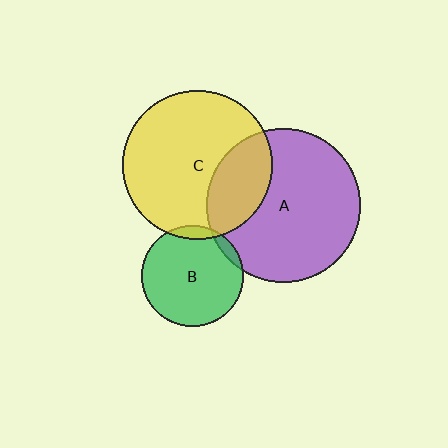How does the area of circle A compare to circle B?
Approximately 2.3 times.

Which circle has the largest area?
Circle A (purple).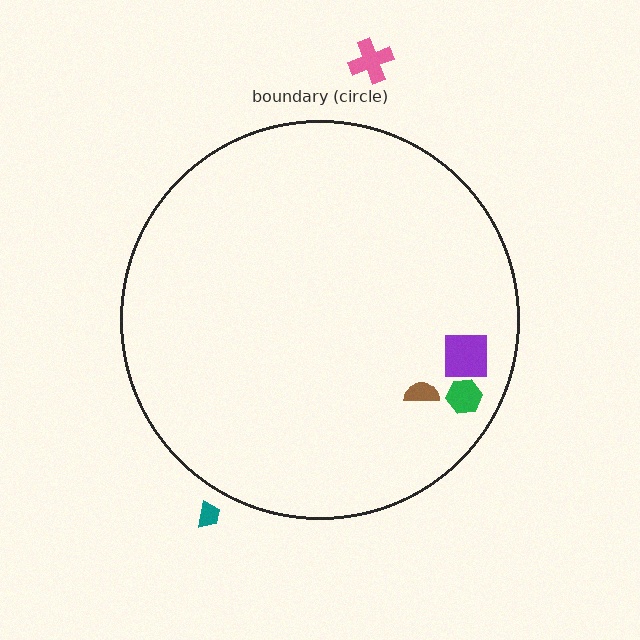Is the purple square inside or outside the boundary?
Inside.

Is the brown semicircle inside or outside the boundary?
Inside.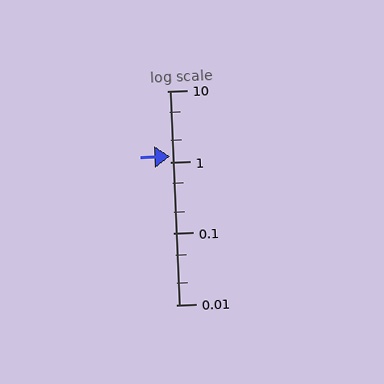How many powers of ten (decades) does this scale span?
The scale spans 3 decades, from 0.01 to 10.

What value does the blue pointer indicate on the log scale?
The pointer indicates approximately 1.2.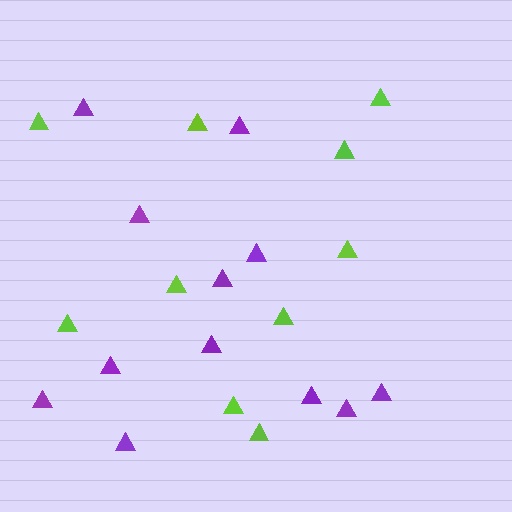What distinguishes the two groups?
There are 2 groups: one group of lime triangles (10) and one group of purple triangles (12).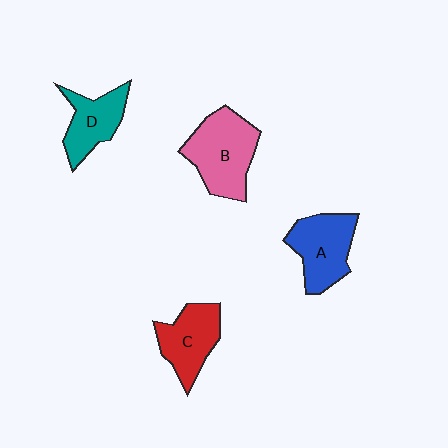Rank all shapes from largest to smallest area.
From largest to smallest: B (pink), A (blue), C (red), D (teal).